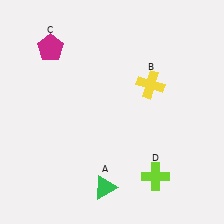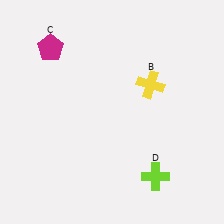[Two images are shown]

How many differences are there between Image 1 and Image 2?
There is 1 difference between the two images.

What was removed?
The green triangle (A) was removed in Image 2.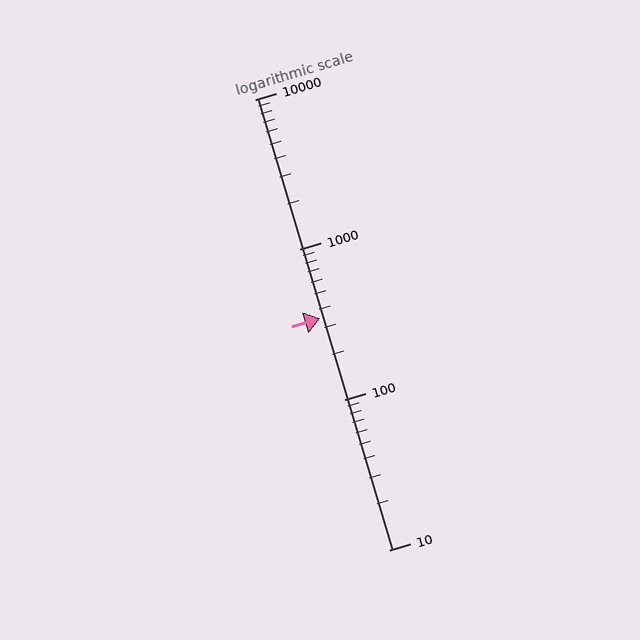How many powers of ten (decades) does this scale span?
The scale spans 3 decades, from 10 to 10000.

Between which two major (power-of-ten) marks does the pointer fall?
The pointer is between 100 and 1000.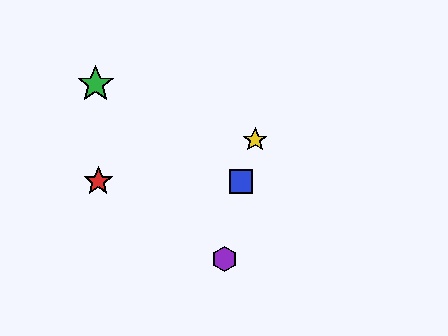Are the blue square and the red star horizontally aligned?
Yes, both are at y≈181.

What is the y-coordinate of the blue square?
The blue square is at y≈181.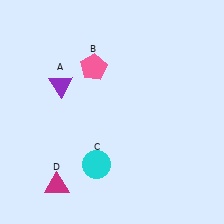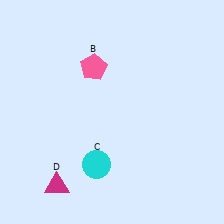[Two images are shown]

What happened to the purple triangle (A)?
The purple triangle (A) was removed in Image 2. It was in the top-left area of Image 1.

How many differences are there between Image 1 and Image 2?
There is 1 difference between the two images.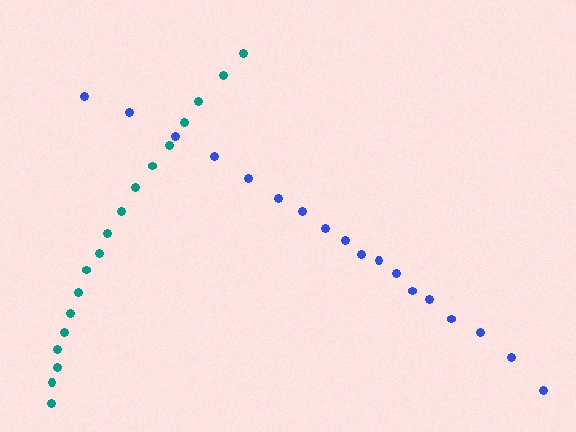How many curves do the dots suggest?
There are 2 distinct paths.